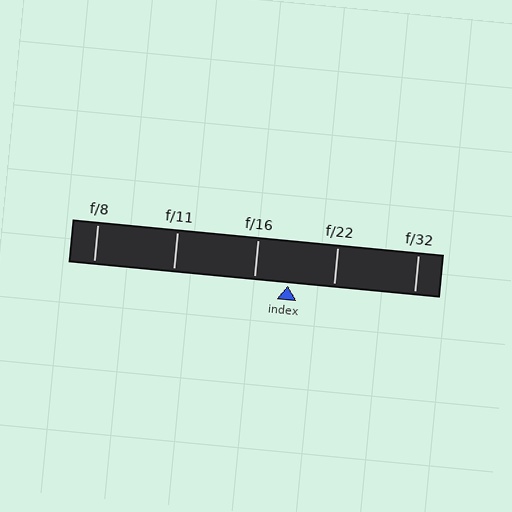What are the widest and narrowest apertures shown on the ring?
The widest aperture shown is f/8 and the narrowest is f/32.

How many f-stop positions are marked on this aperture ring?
There are 5 f-stop positions marked.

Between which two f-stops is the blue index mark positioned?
The index mark is between f/16 and f/22.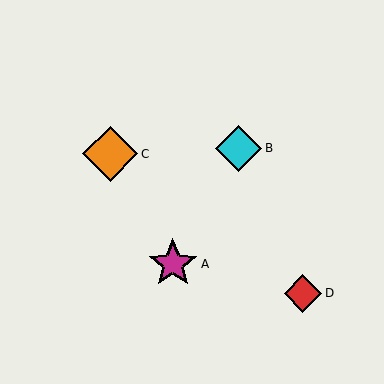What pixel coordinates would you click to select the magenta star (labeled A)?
Click at (173, 264) to select the magenta star A.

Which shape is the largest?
The orange diamond (labeled C) is the largest.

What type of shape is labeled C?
Shape C is an orange diamond.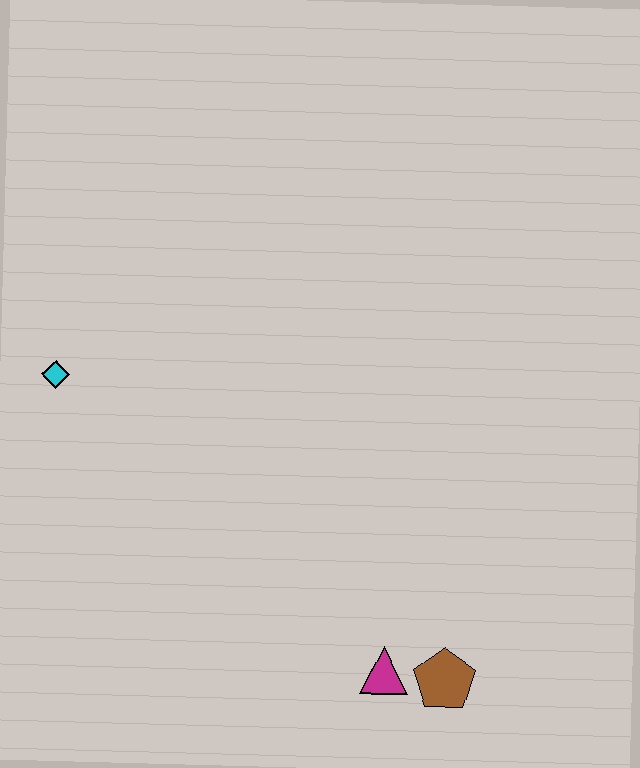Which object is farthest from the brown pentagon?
The cyan diamond is farthest from the brown pentagon.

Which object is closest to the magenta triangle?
The brown pentagon is closest to the magenta triangle.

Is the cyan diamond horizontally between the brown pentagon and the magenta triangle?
No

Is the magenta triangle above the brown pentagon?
Yes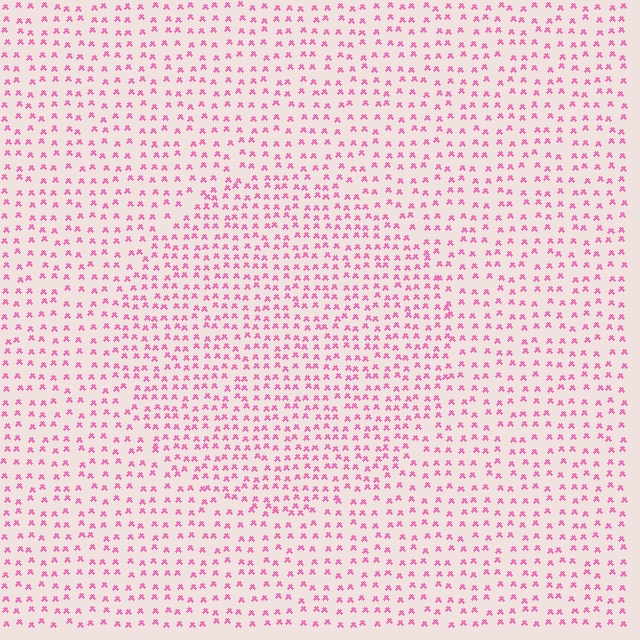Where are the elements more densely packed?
The elements are more densely packed inside the circle boundary.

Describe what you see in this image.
The image contains small pink elements arranged at two different densities. A circle-shaped region is visible where the elements are more densely packed than the surrounding area.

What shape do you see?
I see a circle.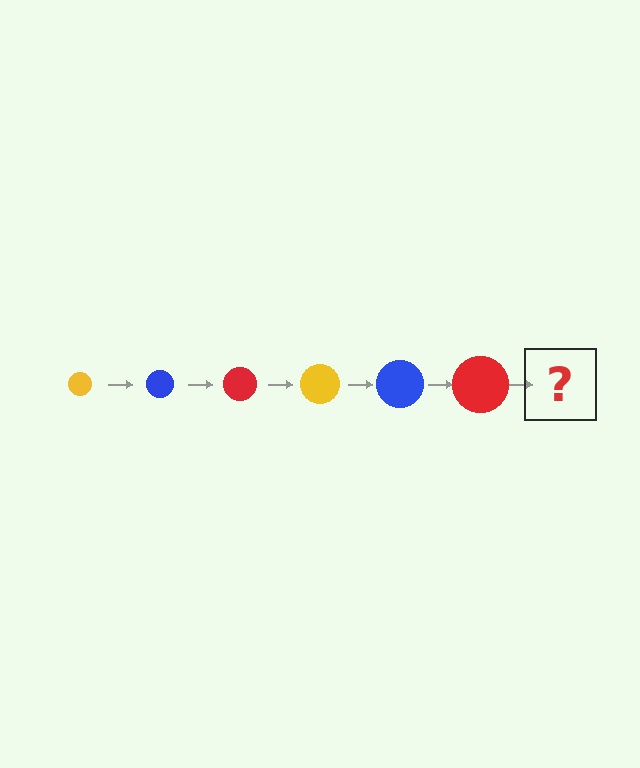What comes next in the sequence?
The next element should be a yellow circle, larger than the previous one.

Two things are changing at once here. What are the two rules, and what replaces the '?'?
The two rules are that the circle grows larger each step and the color cycles through yellow, blue, and red. The '?' should be a yellow circle, larger than the previous one.